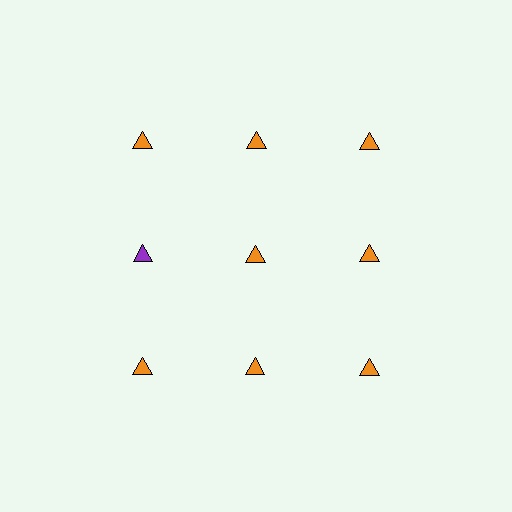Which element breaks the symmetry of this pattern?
The purple triangle in the second row, leftmost column breaks the symmetry. All other shapes are orange triangles.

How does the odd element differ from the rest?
It has a different color: purple instead of orange.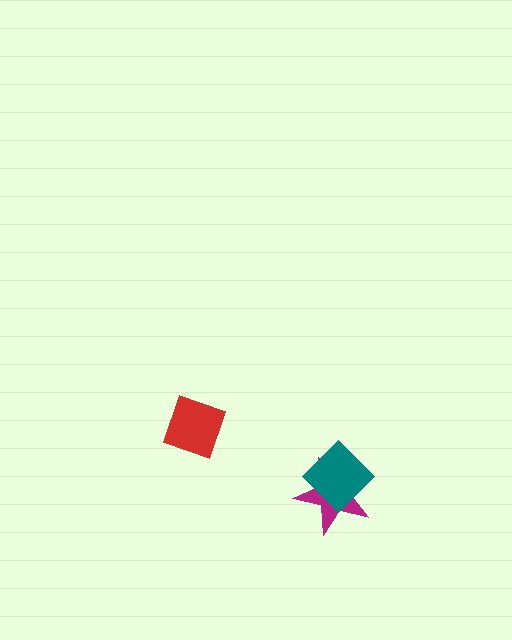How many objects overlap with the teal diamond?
1 object overlaps with the teal diamond.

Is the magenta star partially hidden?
Yes, it is partially covered by another shape.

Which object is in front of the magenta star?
The teal diamond is in front of the magenta star.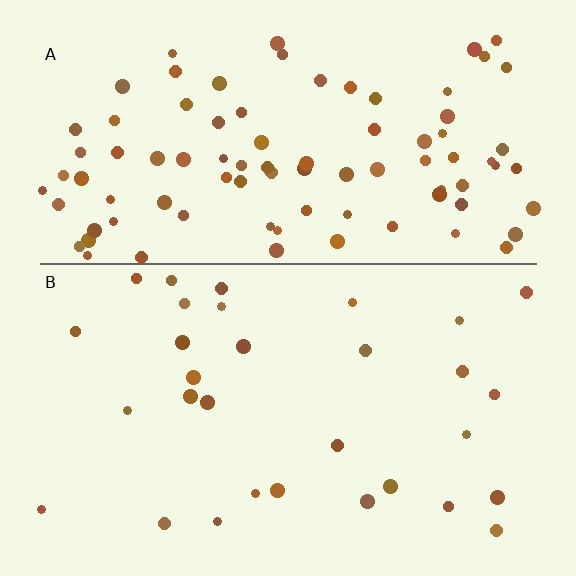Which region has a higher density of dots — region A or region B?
A (the top).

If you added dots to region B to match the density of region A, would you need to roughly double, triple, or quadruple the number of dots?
Approximately triple.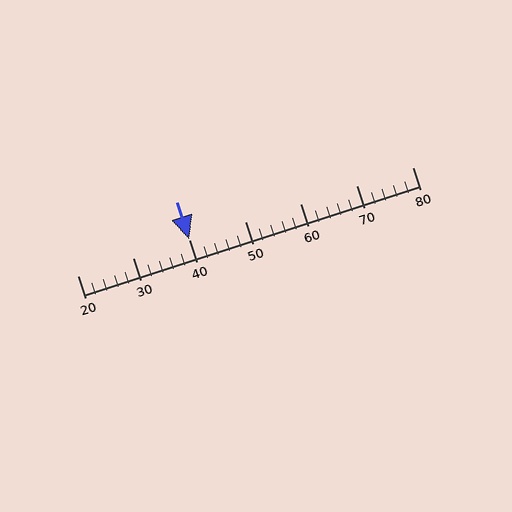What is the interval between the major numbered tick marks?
The major tick marks are spaced 10 units apart.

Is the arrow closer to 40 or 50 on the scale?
The arrow is closer to 40.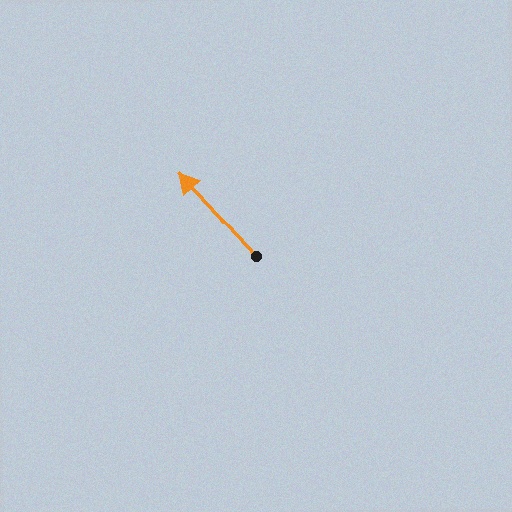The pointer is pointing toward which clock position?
Roughly 11 o'clock.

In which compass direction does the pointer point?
Northwest.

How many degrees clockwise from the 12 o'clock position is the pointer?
Approximately 318 degrees.